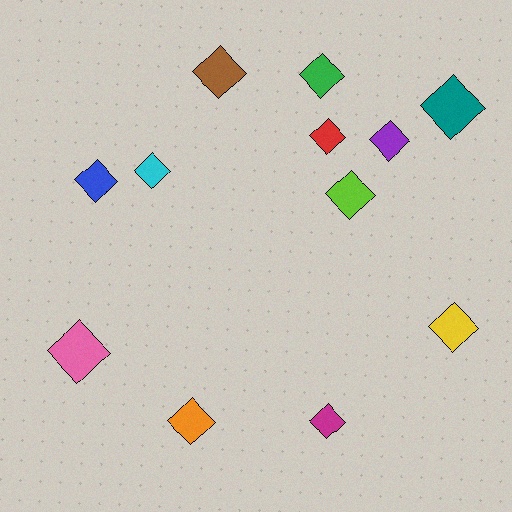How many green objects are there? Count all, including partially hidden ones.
There is 1 green object.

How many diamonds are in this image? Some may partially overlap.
There are 12 diamonds.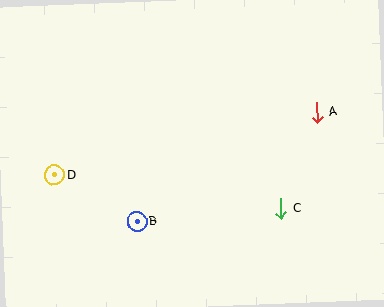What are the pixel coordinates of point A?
Point A is at (317, 112).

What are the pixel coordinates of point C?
Point C is at (281, 208).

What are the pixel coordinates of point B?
Point B is at (137, 222).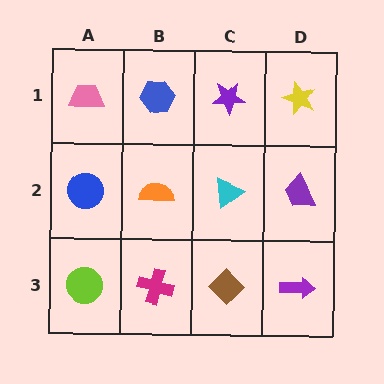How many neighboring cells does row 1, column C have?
3.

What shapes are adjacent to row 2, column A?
A pink trapezoid (row 1, column A), a lime circle (row 3, column A), an orange semicircle (row 2, column B).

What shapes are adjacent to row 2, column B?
A blue hexagon (row 1, column B), a magenta cross (row 3, column B), a blue circle (row 2, column A), a cyan triangle (row 2, column C).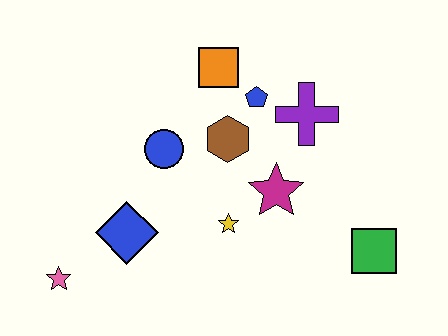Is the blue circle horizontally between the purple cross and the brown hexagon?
No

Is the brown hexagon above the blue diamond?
Yes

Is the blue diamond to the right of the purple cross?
No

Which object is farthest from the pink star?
The green square is farthest from the pink star.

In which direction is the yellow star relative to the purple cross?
The yellow star is below the purple cross.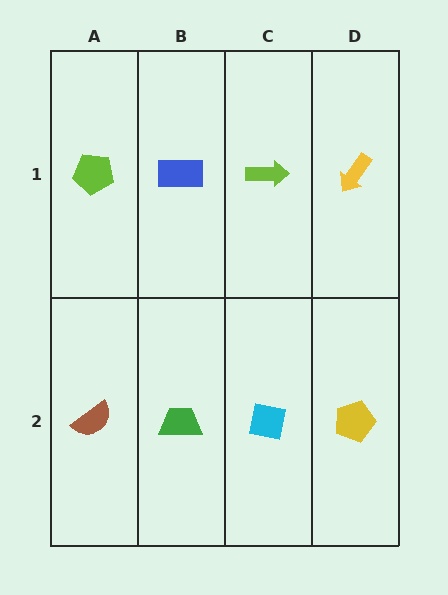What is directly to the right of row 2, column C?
A yellow pentagon.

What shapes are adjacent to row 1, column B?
A green trapezoid (row 2, column B), a lime pentagon (row 1, column A), a lime arrow (row 1, column C).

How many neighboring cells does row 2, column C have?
3.